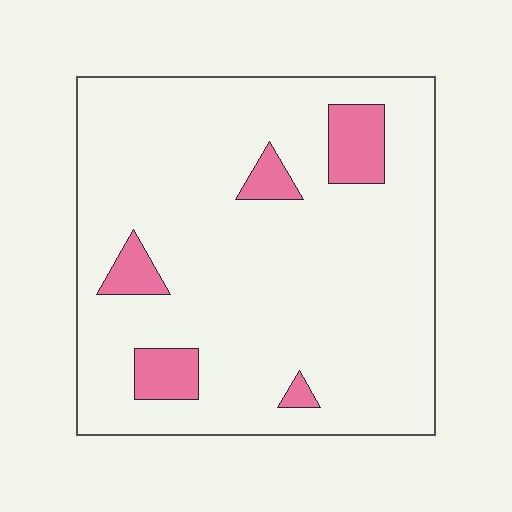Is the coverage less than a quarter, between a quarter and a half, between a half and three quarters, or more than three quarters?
Less than a quarter.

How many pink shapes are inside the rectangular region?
5.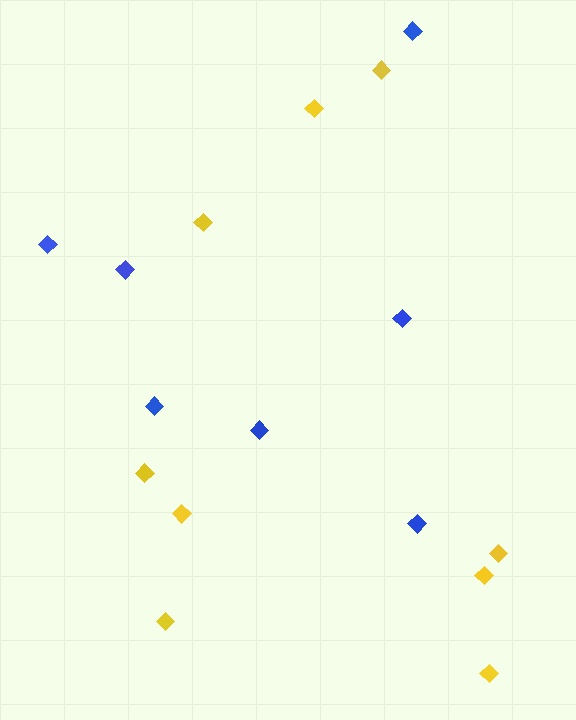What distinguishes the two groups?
There are 2 groups: one group of yellow diamonds (9) and one group of blue diamonds (7).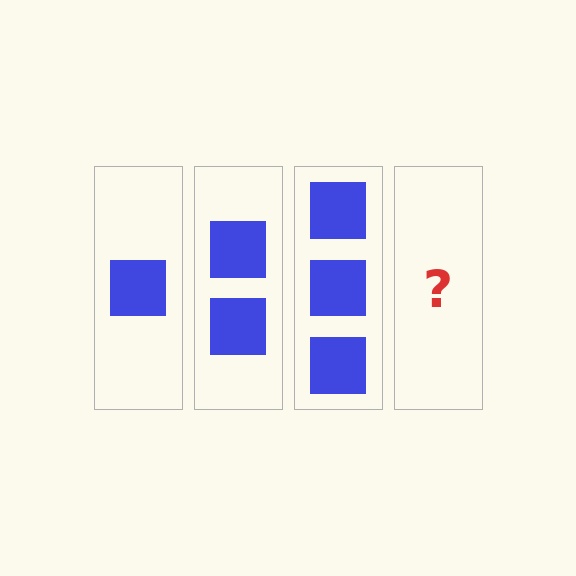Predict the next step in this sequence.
The next step is 4 squares.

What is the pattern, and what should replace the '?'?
The pattern is that each step adds one more square. The '?' should be 4 squares.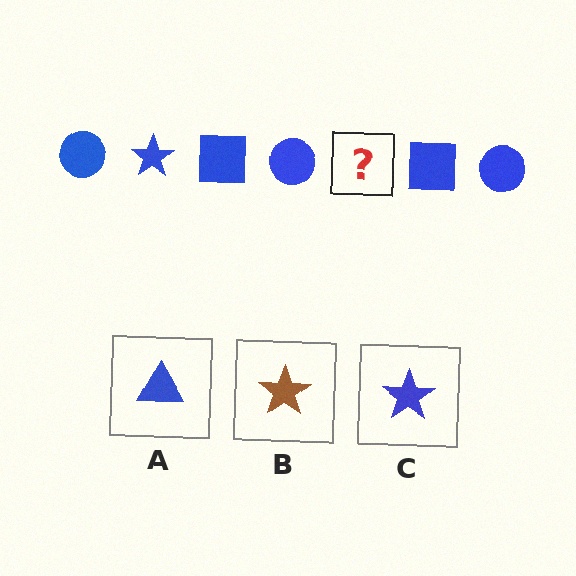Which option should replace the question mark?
Option C.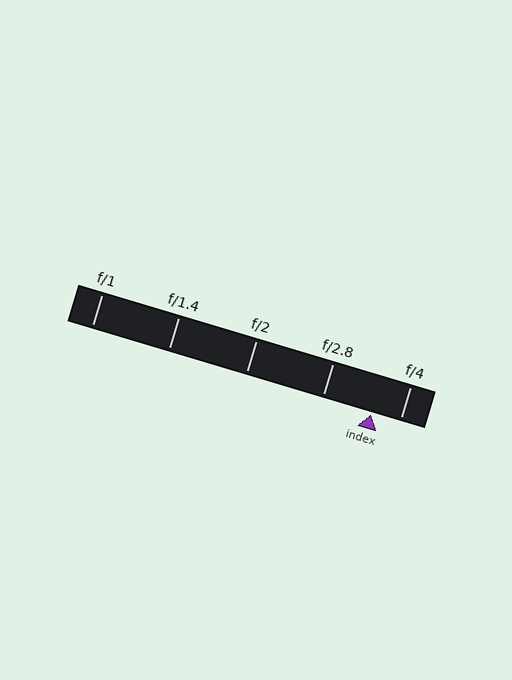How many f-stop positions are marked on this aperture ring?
There are 5 f-stop positions marked.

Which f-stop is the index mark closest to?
The index mark is closest to f/4.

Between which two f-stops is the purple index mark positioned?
The index mark is between f/2.8 and f/4.